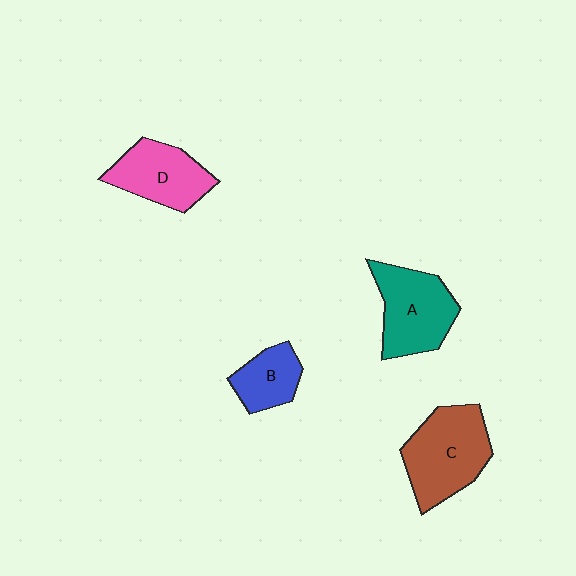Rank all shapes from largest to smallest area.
From largest to smallest: C (brown), A (teal), D (pink), B (blue).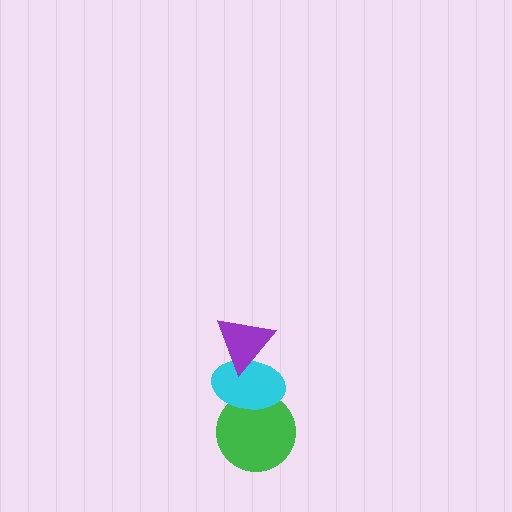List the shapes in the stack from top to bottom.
From top to bottom: the purple triangle, the cyan ellipse, the green circle.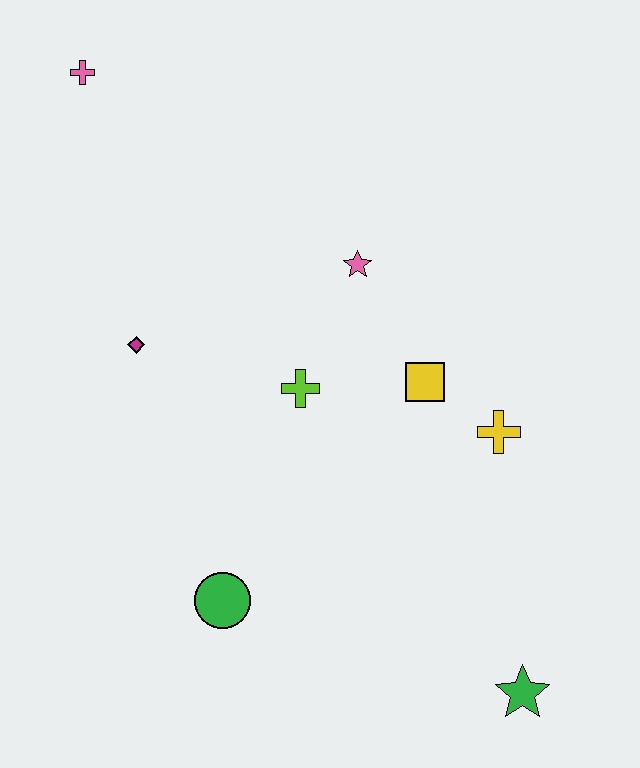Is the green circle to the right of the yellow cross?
No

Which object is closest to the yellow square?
The yellow cross is closest to the yellow square.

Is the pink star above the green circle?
Yes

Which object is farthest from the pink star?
The green star is farthest from the pink star.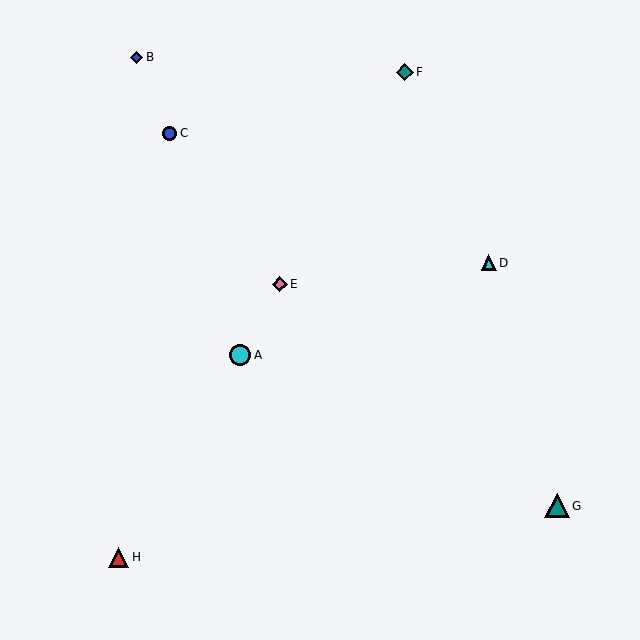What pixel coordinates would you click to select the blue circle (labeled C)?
Click at (170, 133) to select the blue circle C.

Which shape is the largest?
The teal triangle (labeled G) is the largest.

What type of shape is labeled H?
Shape H is a red triangle.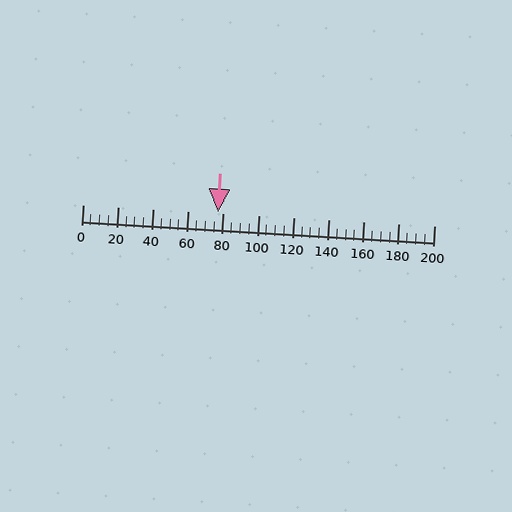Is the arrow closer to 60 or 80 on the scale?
The arrow is closer to 80.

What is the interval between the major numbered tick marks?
The major tick marks are spaced 20 units apart.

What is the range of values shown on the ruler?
The ruler shows values from 0 to 200.